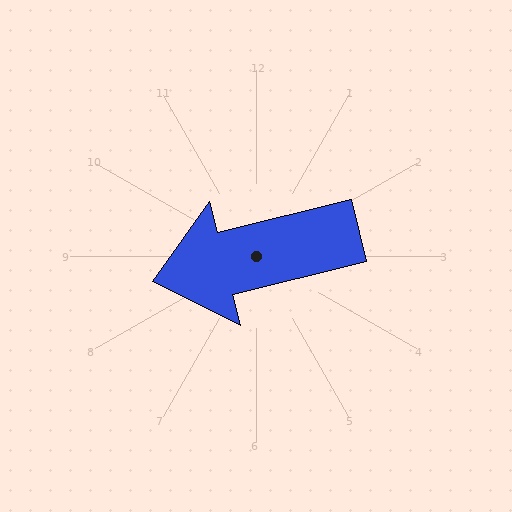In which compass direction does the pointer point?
West.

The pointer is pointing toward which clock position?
Roughly 9 o'clock.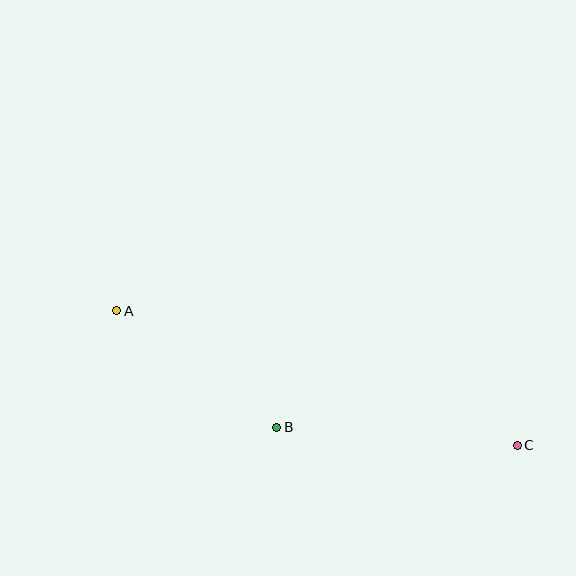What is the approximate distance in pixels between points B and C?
The distance between B and C is approximately 241 pixels.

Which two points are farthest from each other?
Points A and C are farthest from each other.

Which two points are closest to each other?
Points A and B are closest to each other.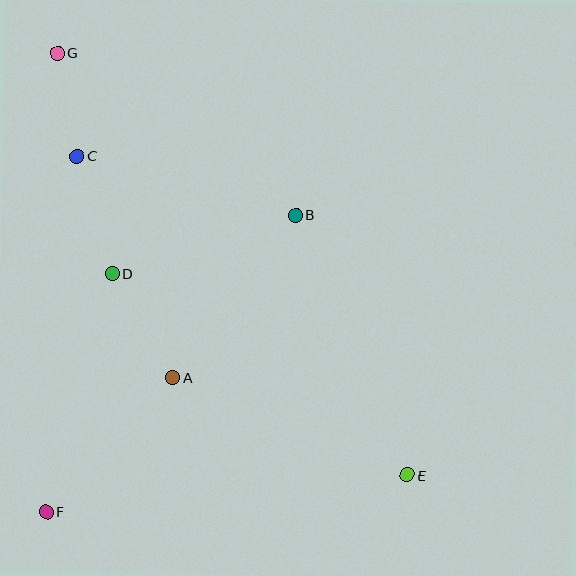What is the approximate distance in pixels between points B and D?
The distance between B and D is approximately 192 pixels.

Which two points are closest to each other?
Points C and G are closest to each other.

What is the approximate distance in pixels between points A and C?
The distance between A and C is approximately 241 pixels.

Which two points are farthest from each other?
Points E and G are farthest from each other.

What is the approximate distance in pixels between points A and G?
The distance between A and G is approximately 345 pixels.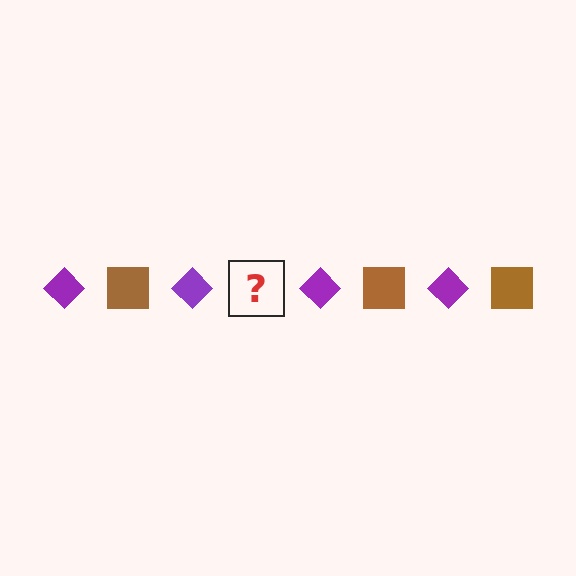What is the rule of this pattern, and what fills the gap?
The rule is that the pattern alternates between purple diamond and brown square. The gap should be filled with a brown square.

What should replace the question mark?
The question mark should be replaced with a brown square.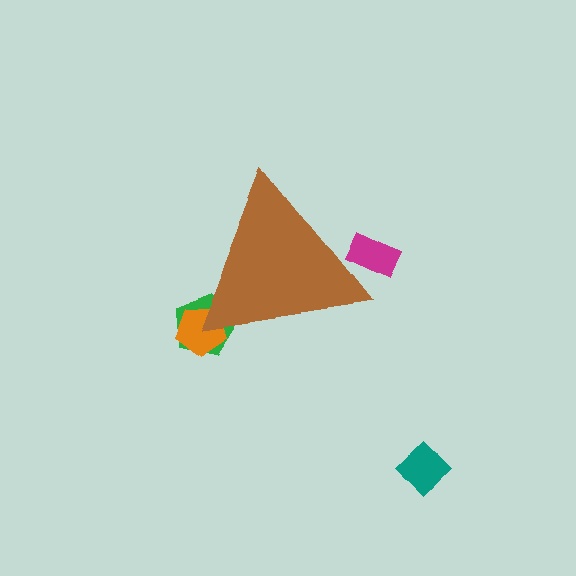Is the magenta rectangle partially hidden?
Yes, the magenta rectangle is partially hidden behind the brown triangle.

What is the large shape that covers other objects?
A brown triangle.